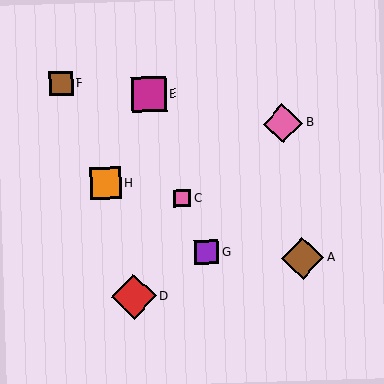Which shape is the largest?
The red diamond (labeled D) is the largest.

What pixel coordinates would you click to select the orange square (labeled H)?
Click at (105, 183) to select the orange square H.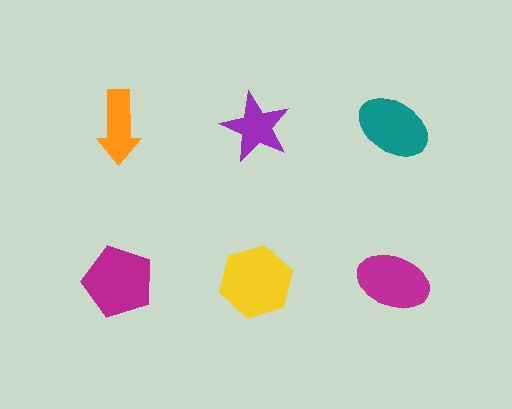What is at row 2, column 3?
A magenta ellipse.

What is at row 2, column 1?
A magenta pentagon.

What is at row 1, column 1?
An orange arrow.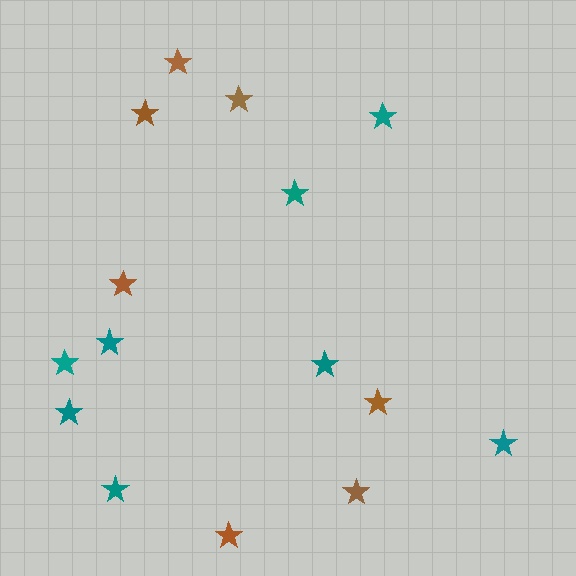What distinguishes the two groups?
There are 2 groups: one group of teal stars (8) and one group of brown stars (7).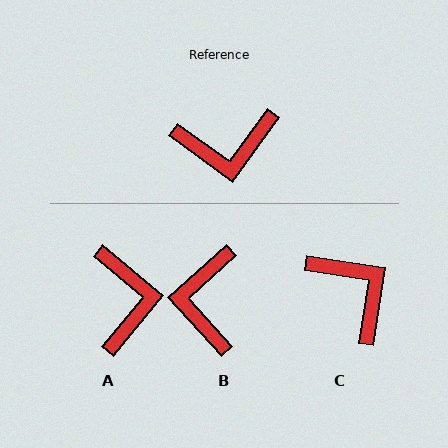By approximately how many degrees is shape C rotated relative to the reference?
Approximately 117 degrees counter-clockwise.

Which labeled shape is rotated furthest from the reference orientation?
C, about 117 degrees away.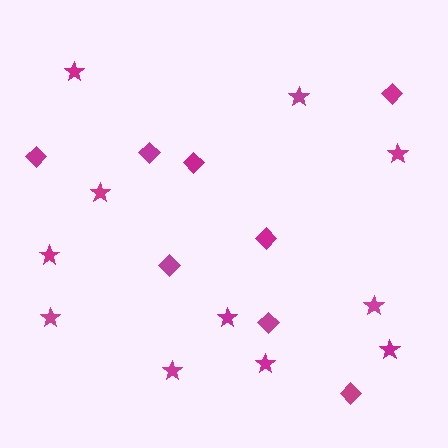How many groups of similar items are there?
There are 2 groups: one group of diamonds (8) and one group of stars (11).